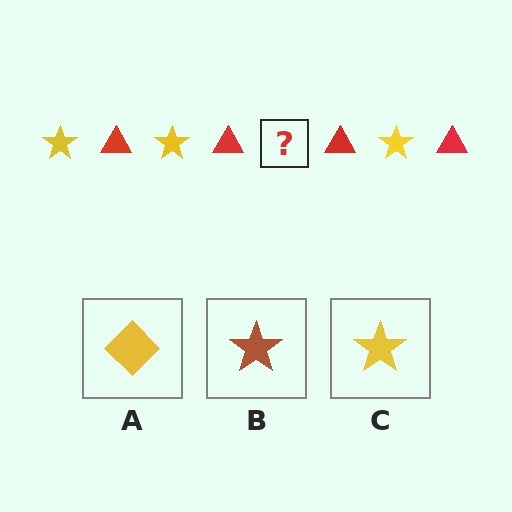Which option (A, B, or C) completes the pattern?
C.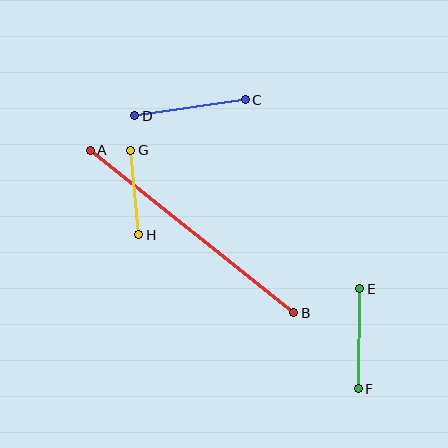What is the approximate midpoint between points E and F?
The midpoint is at approximately (359, 339) pixels.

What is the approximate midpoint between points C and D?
The midpoint is at approximately (190, 108) pixels.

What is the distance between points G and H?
The distance is approximately 85 pixels.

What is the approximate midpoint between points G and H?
The midpoint is at approximately (135, 192) pixels.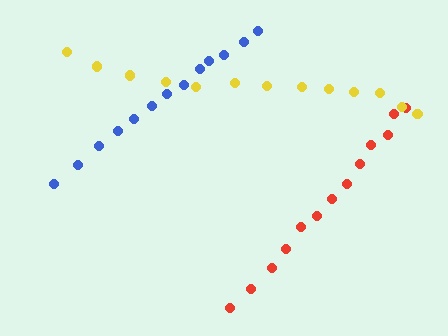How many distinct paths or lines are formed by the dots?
There are 3 distinct paths.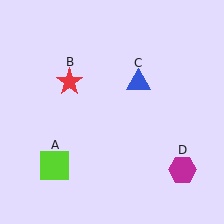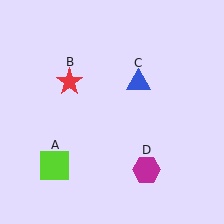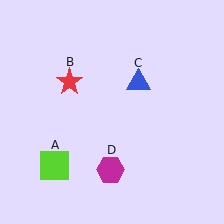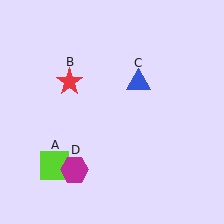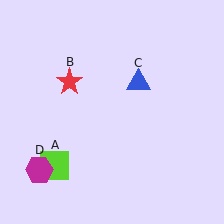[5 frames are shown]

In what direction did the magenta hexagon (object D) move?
The magenta hexagon (object D) moved left.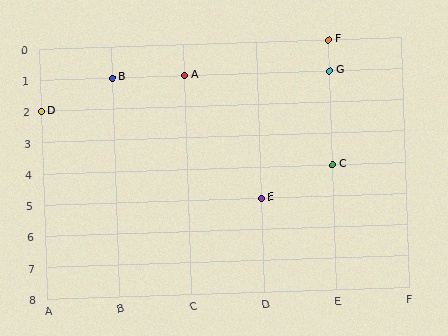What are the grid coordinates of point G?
Point G is at grid coordinates (E, 1).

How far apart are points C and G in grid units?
Points C and G are 3 rows apart.